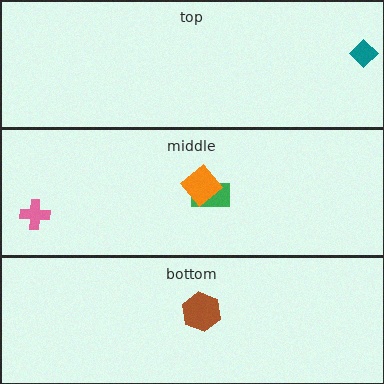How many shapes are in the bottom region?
1.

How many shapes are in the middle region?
3.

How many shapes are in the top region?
1.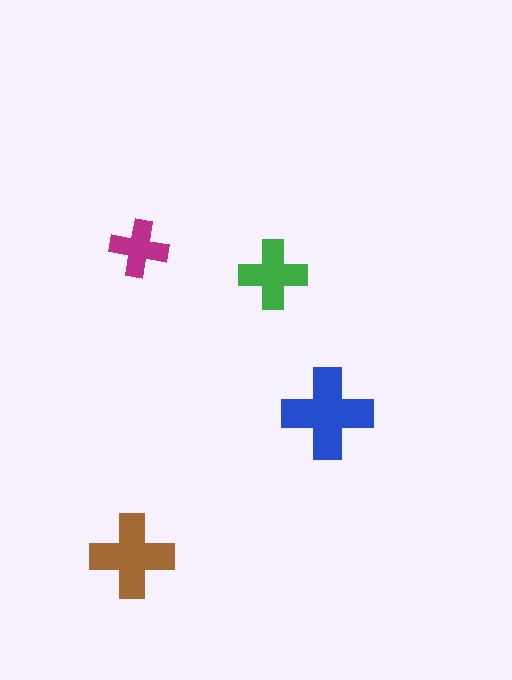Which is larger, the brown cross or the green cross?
The brown one.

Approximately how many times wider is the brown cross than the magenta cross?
About 1.5 times wider.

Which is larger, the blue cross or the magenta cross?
The blue one.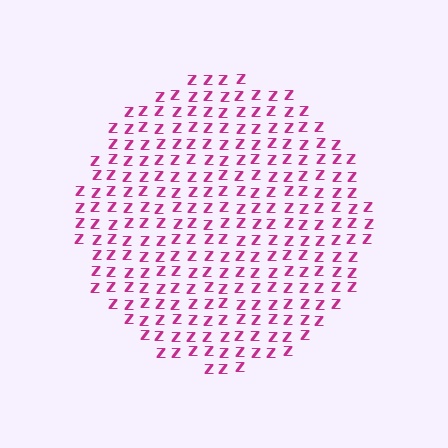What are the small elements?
The small elements are letter Z's.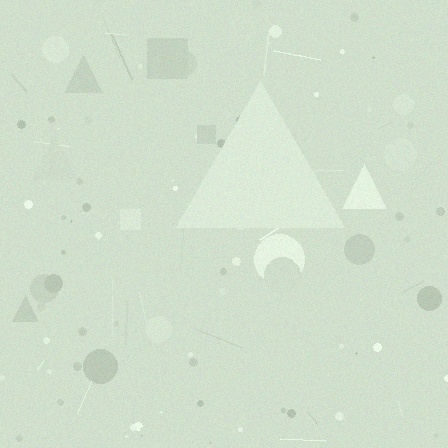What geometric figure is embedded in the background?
A triangle is embedded in the background.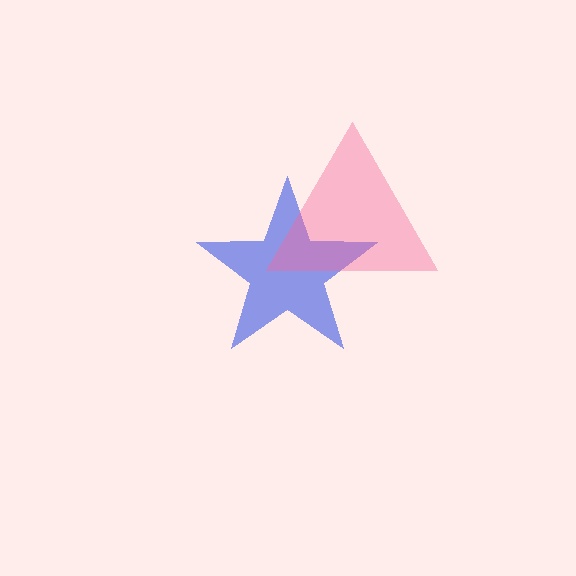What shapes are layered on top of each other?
The layered shapes are: a blue star, a pink triangle.